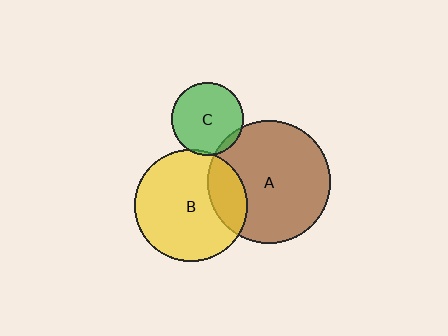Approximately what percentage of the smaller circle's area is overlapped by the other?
Approximately 5%.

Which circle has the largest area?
Circle A (brown).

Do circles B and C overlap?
Yes.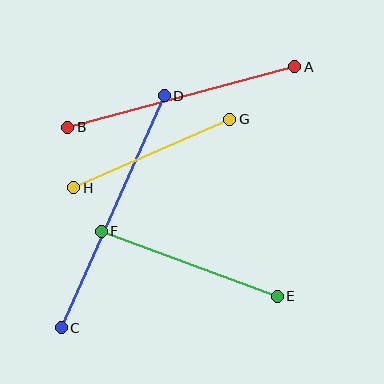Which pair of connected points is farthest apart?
Points C and D are farthest apart.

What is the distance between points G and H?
The distance is approximately 171 pixels.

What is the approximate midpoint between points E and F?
The midpoint is at approximately (189, 264) pixels.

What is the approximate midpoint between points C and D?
The midpoint is at approximately (113, 212) pixels.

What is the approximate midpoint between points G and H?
The midpoint is at approximately (152, 153) pixels.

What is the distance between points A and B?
The distance is approximately 235 pixels.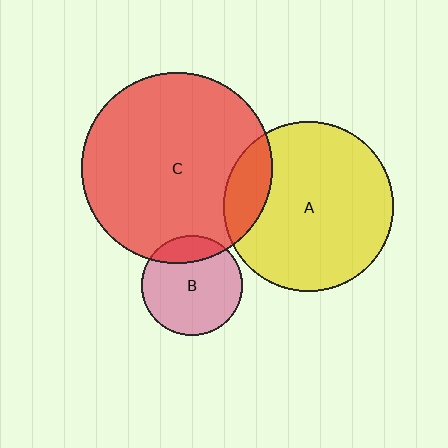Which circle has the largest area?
Circle C (red).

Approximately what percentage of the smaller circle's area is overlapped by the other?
Approximately 15%.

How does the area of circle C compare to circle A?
Approximately 1.3 times.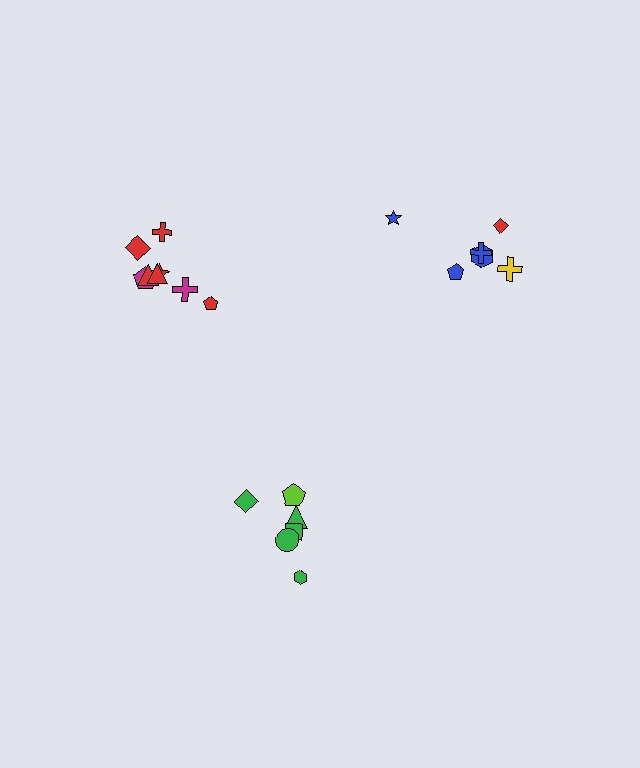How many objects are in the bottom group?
There are 6 objects.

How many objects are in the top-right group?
There are 6 objects.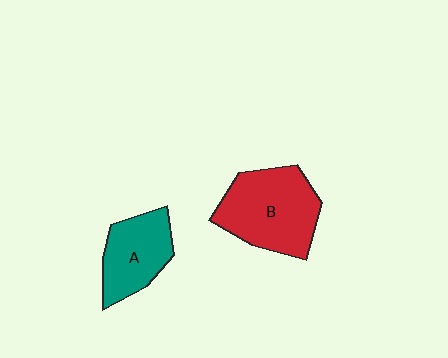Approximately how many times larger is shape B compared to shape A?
Approximately 1.5 times.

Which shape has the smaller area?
Shape A (teal).